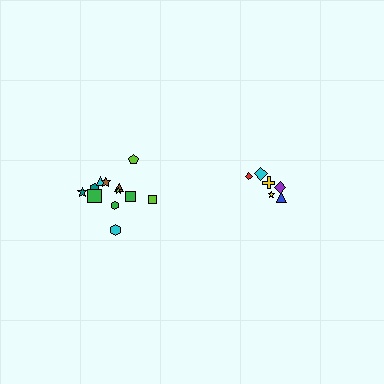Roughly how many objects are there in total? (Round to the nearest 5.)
Roughly 20 objects in total.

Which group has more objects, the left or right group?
The left group.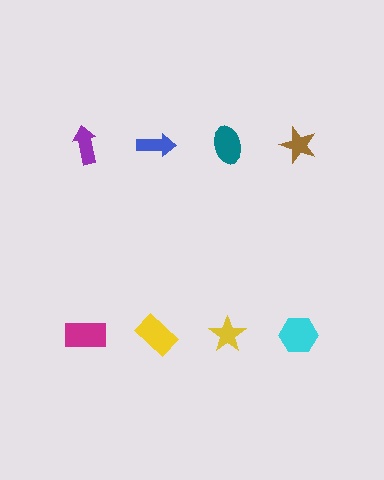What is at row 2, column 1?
A magenta rectangle.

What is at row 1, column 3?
A teal ellipse.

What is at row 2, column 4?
A cyan hexagon.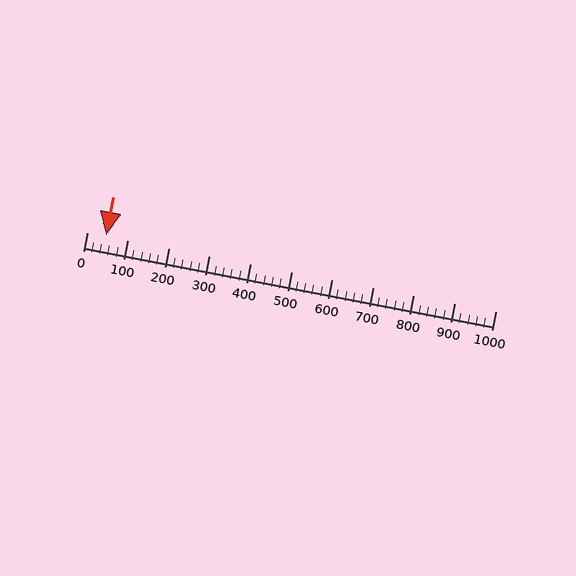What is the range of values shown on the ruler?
The ruler shows values from 0 to 1000.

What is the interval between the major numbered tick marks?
The major tick marks are spaced 100 units apart.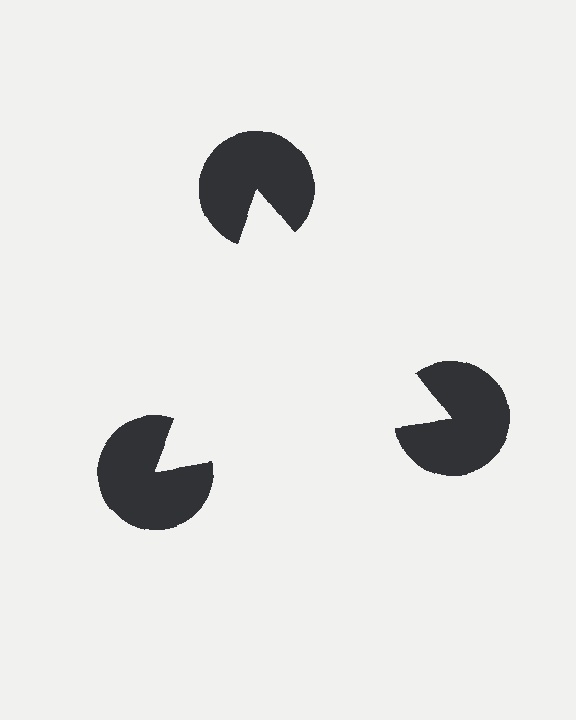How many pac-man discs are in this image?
There are 3 — one at each vertex of the illusory triangle.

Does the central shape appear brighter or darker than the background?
It typically appears slightly brighter than the background, even though no actual brightness change is drawn.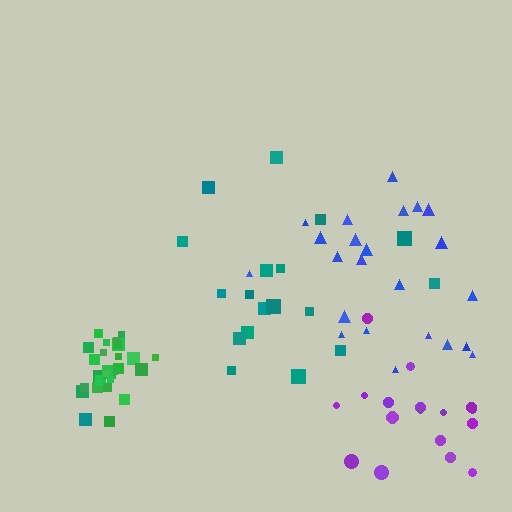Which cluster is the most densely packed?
Green.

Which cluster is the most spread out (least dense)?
Teal.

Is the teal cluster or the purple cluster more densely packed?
Purple.